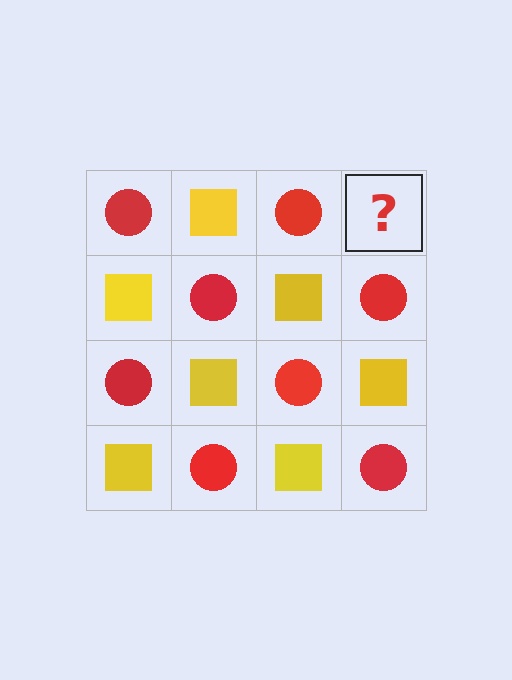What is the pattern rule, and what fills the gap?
The rule is that it alternates red circle and yellow square in a checkerboard pattern. The gap should be filled with a yellow square.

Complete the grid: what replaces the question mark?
The question mark should be replaced with a yellow square.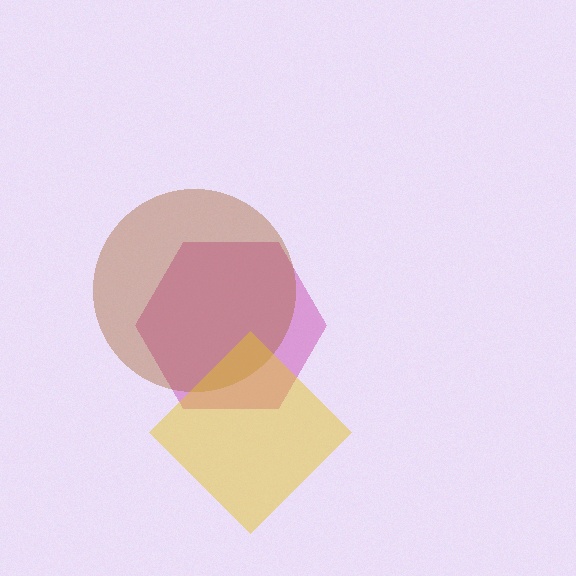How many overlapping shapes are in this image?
There are 3 overlapping shapes in the image.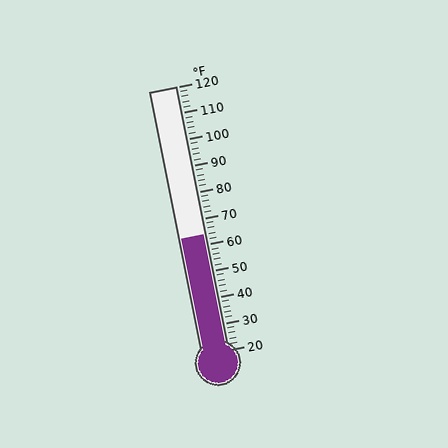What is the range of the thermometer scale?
The thermometer scale ranges from 20°F to 120°F.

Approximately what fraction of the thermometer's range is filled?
The thermometer is filled to approximately 45% of its range.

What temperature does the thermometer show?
The thermometer shows approximately 64°F.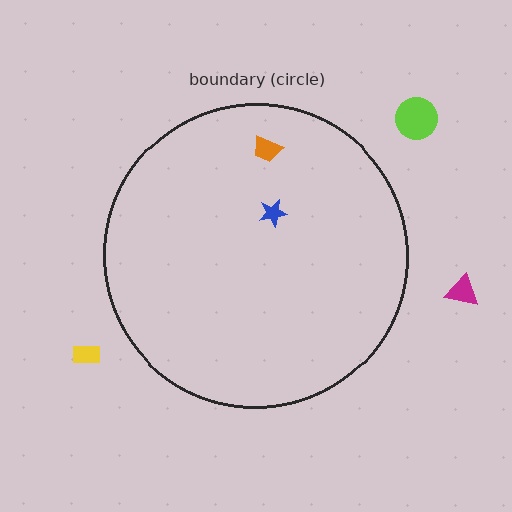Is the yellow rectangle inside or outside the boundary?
Outside.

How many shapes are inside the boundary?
2 inside, 3 outside.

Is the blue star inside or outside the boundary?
Inside.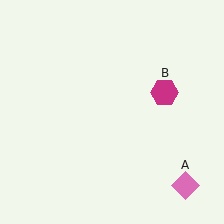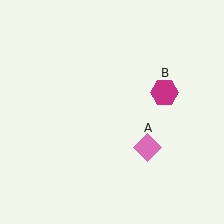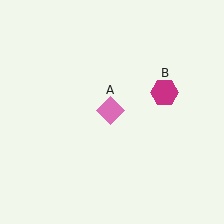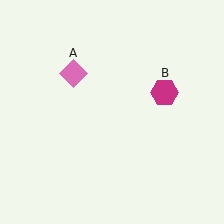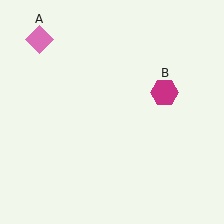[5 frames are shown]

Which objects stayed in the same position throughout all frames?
Magenta hexagon (object B) remained stationary.